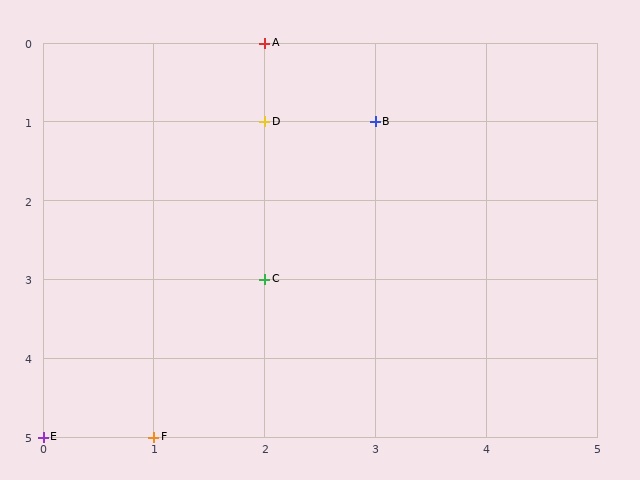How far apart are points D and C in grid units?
Points D and C are 2 rows apart.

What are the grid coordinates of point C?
Point C is at grid coordinates (2, 3).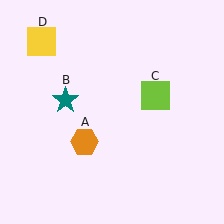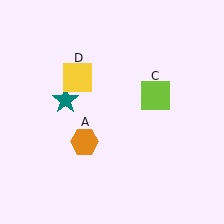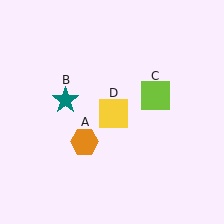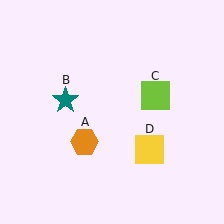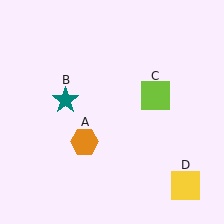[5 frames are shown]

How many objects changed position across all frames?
1 object changed position: yellow square (object D).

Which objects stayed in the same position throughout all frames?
Orange hexagon (object A) and teal star (object B) and lime square (object C) remained stationary.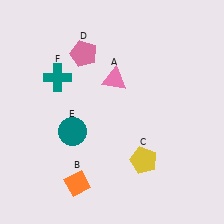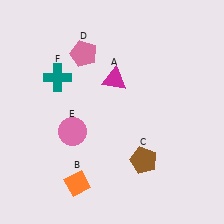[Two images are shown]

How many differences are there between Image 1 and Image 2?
There are 3 differences between the two images.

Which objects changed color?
A changed from pink to magenta. C changed from yellow to brown. E changed from teal to pink.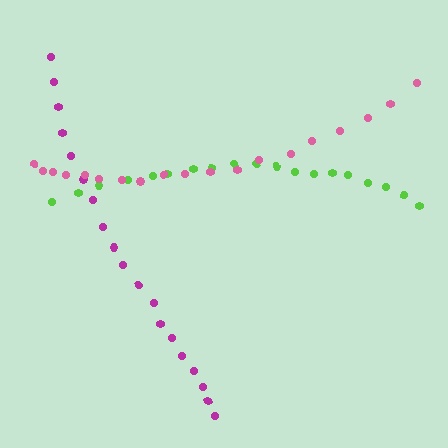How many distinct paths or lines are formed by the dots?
There are 3 distinct paths.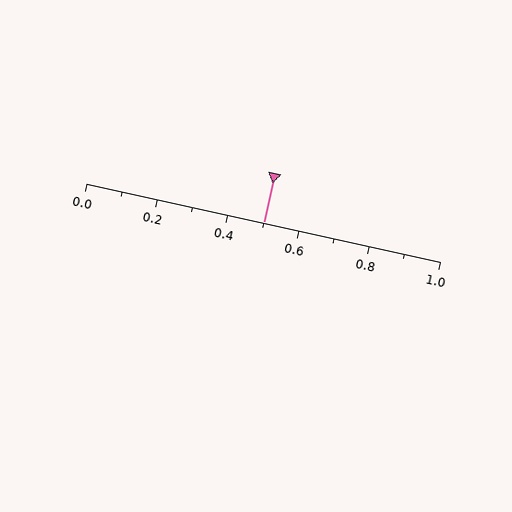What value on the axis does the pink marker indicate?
The marker indicates approximately 0.5.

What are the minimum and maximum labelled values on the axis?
The axis runs from 0.0 to 1.0.